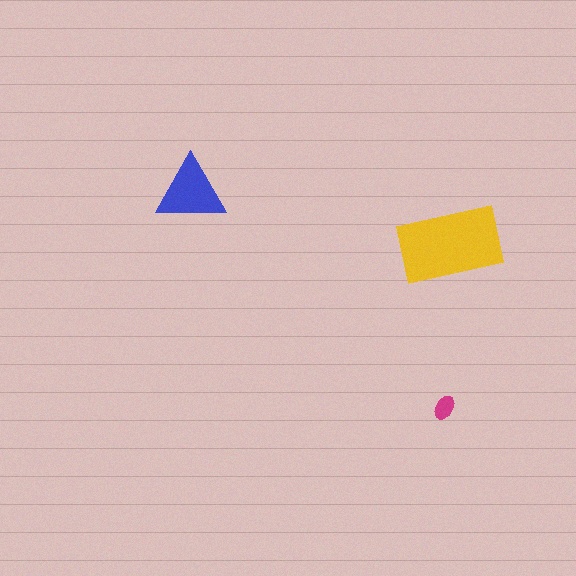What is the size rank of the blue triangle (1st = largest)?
2nd.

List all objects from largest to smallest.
The yellow rectangle, the blue triangle, the magenta ellipse.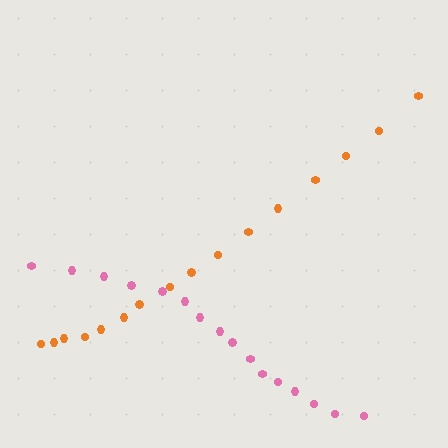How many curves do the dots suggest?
There are 2 distinct paths.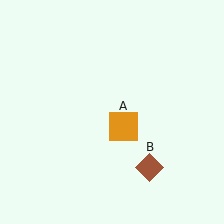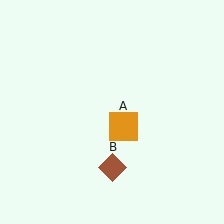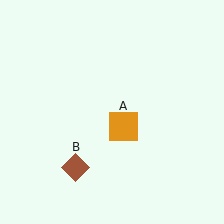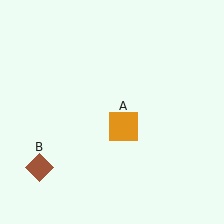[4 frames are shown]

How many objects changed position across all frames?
1 object changed position: brown diamond (object B).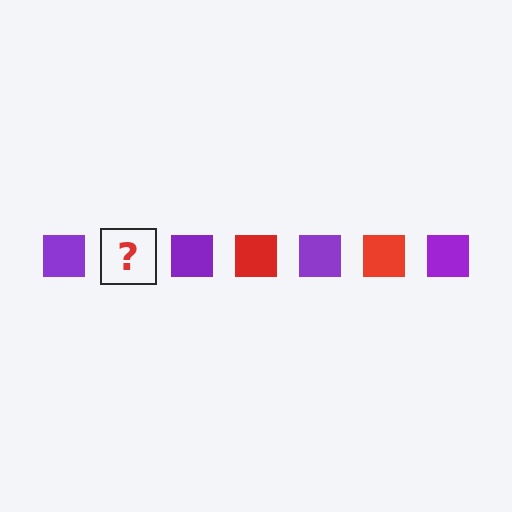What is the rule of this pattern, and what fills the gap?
The rule is that the pattern cycles through purple, red squares. The gap should be filled with a red square.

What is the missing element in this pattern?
The missing element is a red square.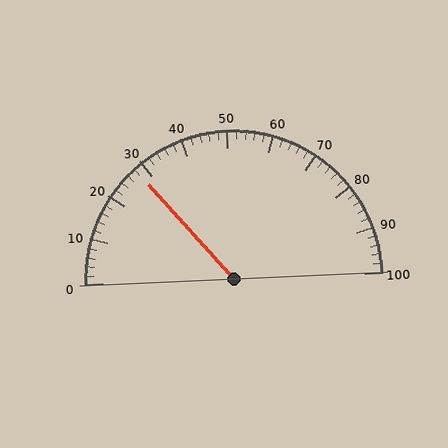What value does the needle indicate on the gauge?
The needle indicates approximately 28.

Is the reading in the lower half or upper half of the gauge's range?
The reading is in the lower half of the range (0 to 100).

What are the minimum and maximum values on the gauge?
The gauge ranges from 0 to 100.